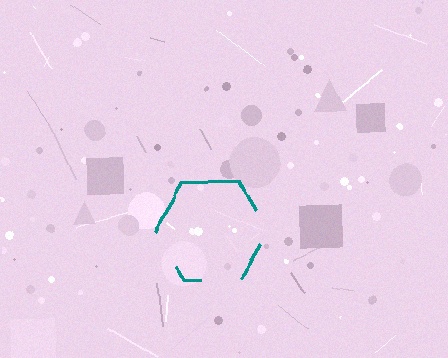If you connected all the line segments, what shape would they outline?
They would outline a hexagon.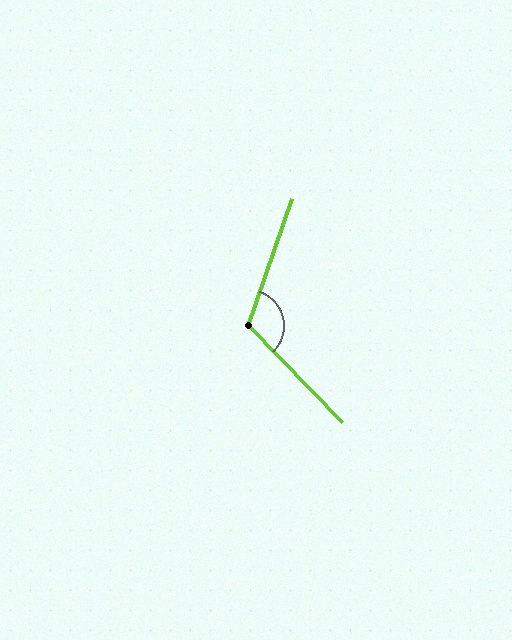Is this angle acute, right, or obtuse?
It is obtuse.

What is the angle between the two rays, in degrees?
Approximately 116 degrees.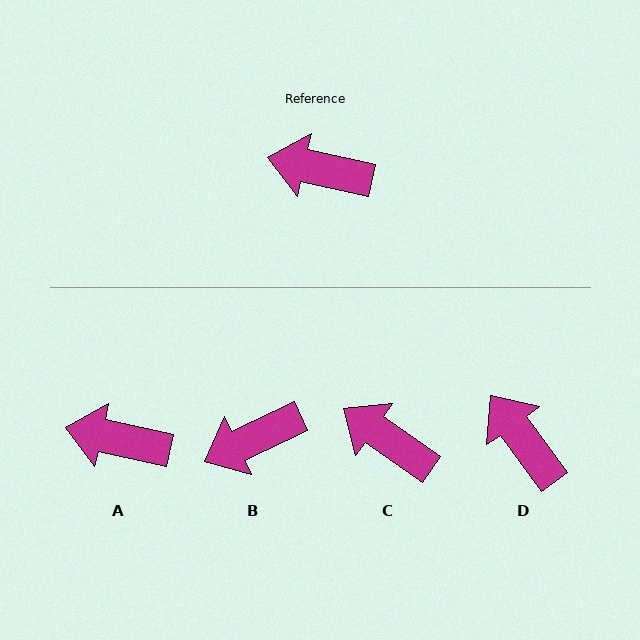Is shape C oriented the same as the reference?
No, it is off by about 22 degrees.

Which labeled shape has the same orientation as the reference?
A.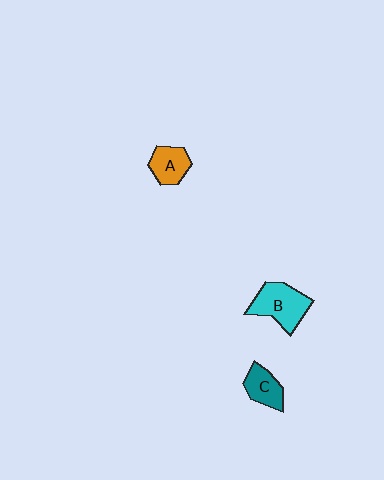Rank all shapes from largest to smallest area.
From largest to smallest: B (cyan), A (orange), C (teal).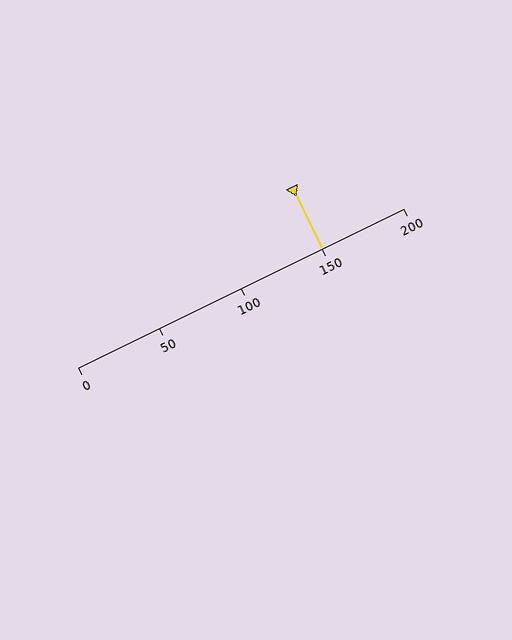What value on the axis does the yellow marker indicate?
The marker indicates approximately 150.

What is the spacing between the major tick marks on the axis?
The major ticks are spaced 50 apart.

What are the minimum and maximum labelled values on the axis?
The axis runs from 0 to 200.